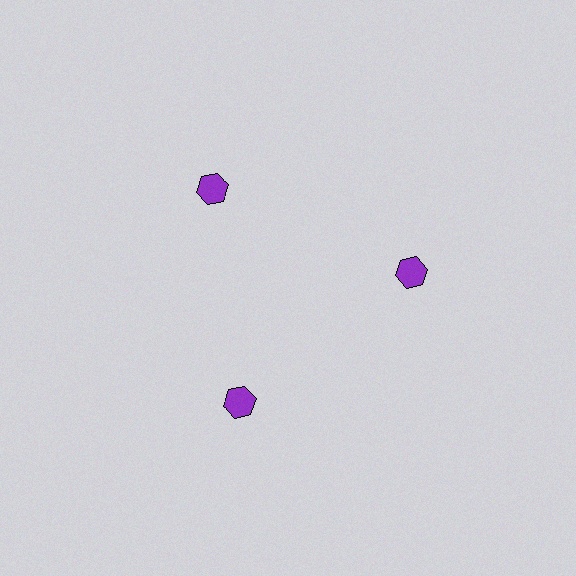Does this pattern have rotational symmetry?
Yes, this pattern has 3-fold rotational symmetry. It looks the same after rotating 120 degrees around the center.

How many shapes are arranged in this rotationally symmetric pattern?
There are 3 shapes, arranged in 3 groups of 1.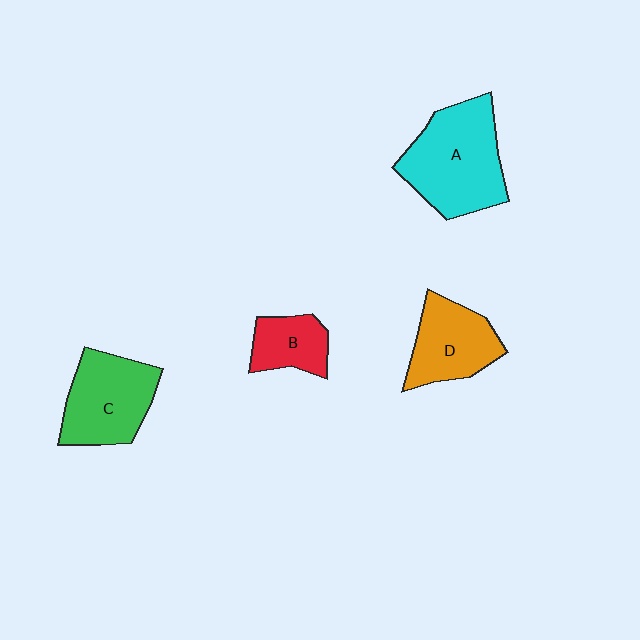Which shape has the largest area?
Shape A (cyan).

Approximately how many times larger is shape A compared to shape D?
Approximately 1.5 times.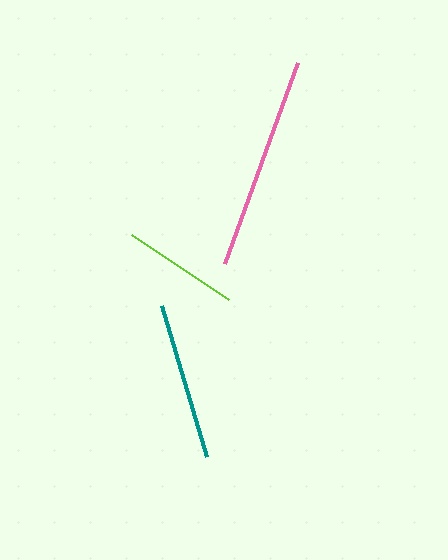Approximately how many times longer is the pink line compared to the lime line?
The pink line is approximately 1.8 times the length of the lime line.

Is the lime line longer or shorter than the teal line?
The teal line is longer than the lime line.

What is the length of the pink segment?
The pink segment is approximately 214 pixels long.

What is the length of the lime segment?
The lime segment is approximately 117 pixels long.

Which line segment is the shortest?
The lime line is the shortest at approximately 117 pixels.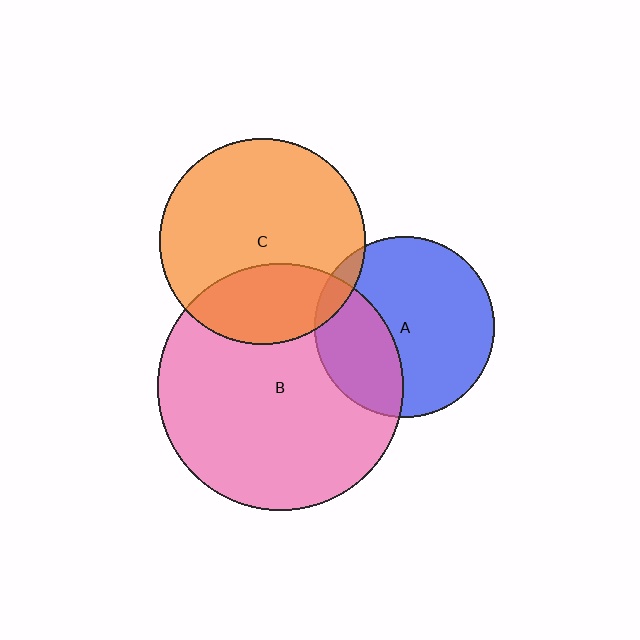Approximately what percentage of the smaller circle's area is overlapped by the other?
Approximately 35%.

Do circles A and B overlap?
Yes.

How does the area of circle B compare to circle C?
Approximately 1.4 times.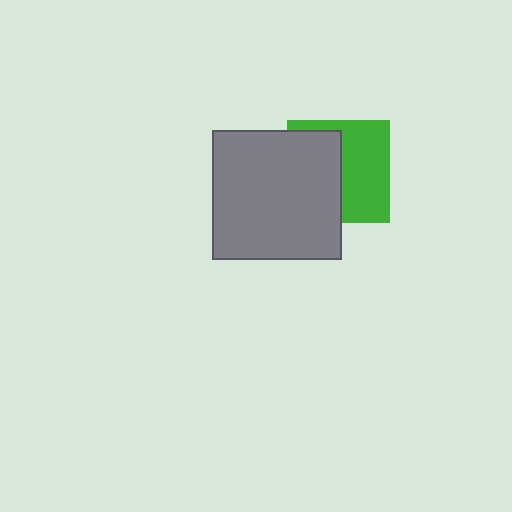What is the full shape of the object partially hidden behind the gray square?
The partially hidden object is a green square.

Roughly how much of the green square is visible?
About half of it is visible (roughly 52%).